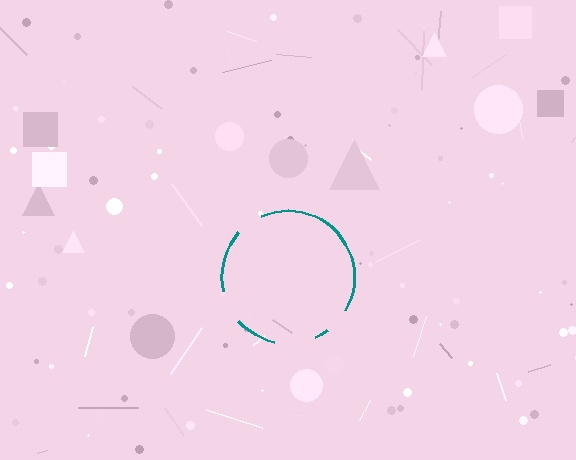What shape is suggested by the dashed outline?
The dashed outline suggests a circle.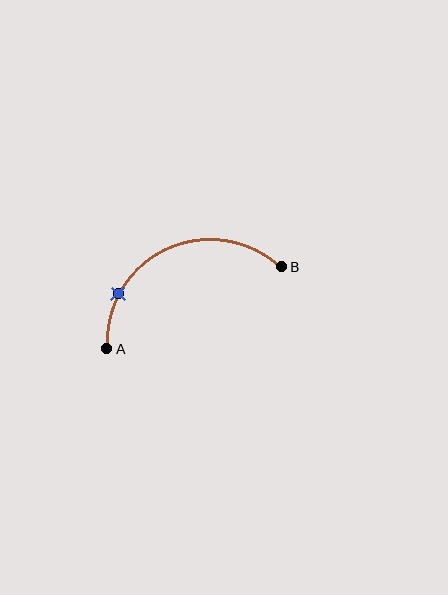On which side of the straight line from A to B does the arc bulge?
The arc bulges above the straight line connecting A and B.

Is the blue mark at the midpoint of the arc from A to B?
No. The blue mark lies on the arc but is closer to endpoint A. The arc midpoint would be at the point on the curve equidistant along the arc from both A and B.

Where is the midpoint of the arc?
The arc midpoint is the point on the curve farthest from the straight line joining A and B. It sits above that line.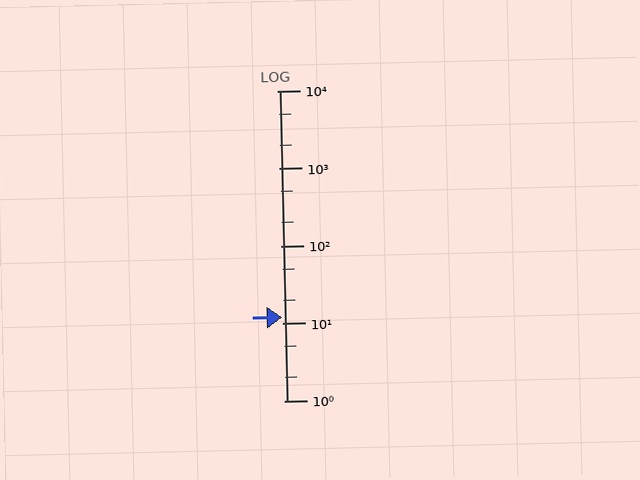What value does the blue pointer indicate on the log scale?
The pointer indicates approximately 12.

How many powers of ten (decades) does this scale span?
The scale spans 4 decades, from 1 to 10000.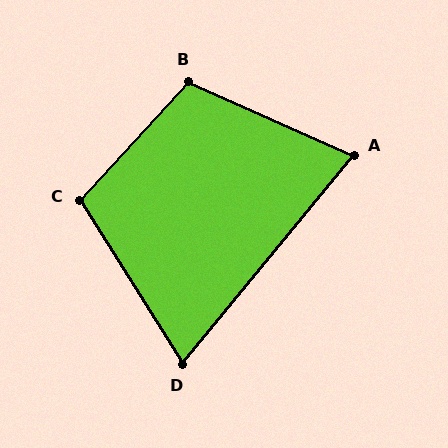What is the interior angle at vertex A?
Approximately 75 degrees (acute).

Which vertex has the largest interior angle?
B, at approximately 108 degrees.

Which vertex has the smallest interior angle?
D, at approximately 72 degrees.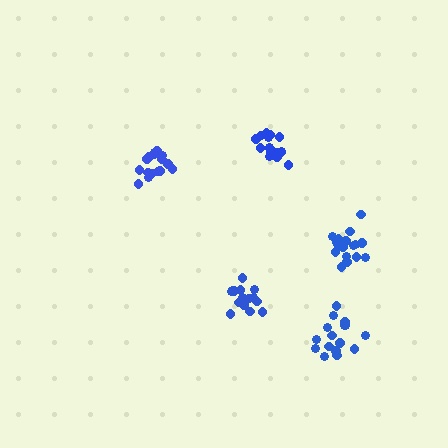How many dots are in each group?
Group 1: 15 dots, Group 2: 16 dots, Group 3: 16 dots, Group 4: 18 dots, Group 5: 16 dots (81 total).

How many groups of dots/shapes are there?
There are 5 groups.